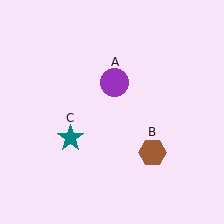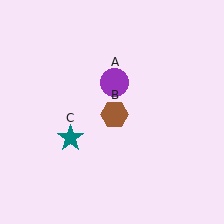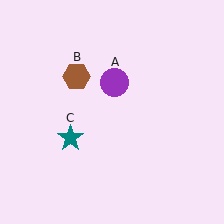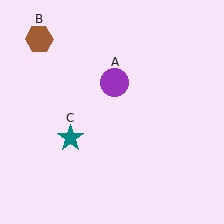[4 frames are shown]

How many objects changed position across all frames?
1 object changed position: brown hexagon (object B).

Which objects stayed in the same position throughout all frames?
Purple circle (object A) and teal star (object C) remained stationary.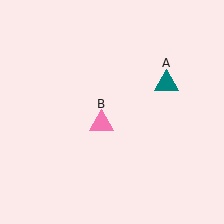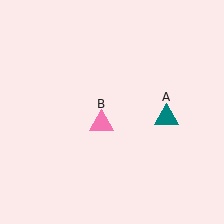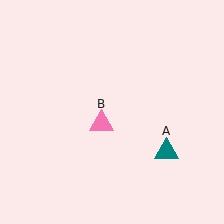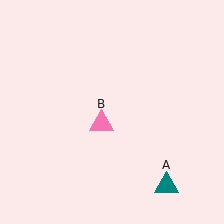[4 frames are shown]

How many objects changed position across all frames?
1 object changed position: teal triangle (object A).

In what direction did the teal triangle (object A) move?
The teal triangle (object A) moved down.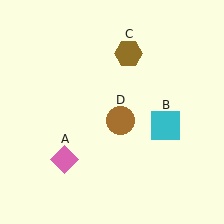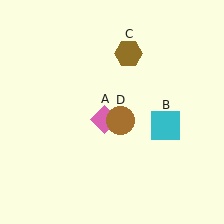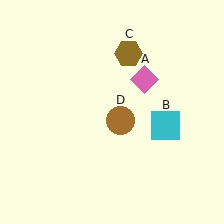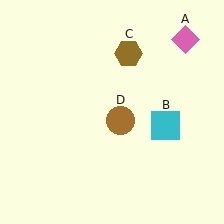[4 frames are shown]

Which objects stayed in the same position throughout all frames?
Cyan square (object B) and brown hexagon (object C) and brown circle (object D) remained stationary.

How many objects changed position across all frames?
1 object changed position: pink diamond (object A).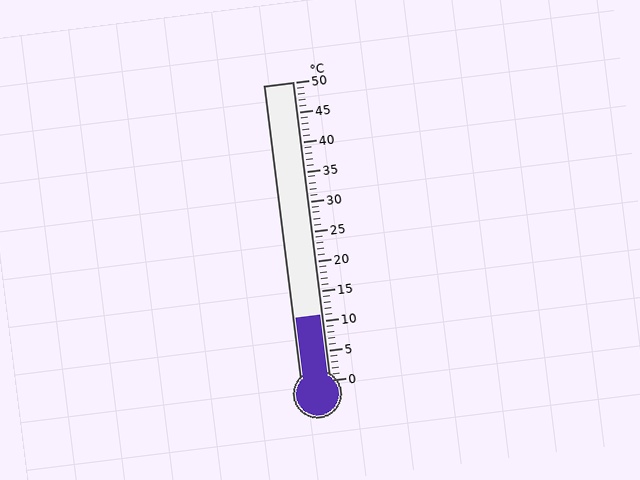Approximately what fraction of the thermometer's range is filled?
The thermometer is filled to approximately 20% of its range.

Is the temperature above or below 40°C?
The temperature is below 40°C.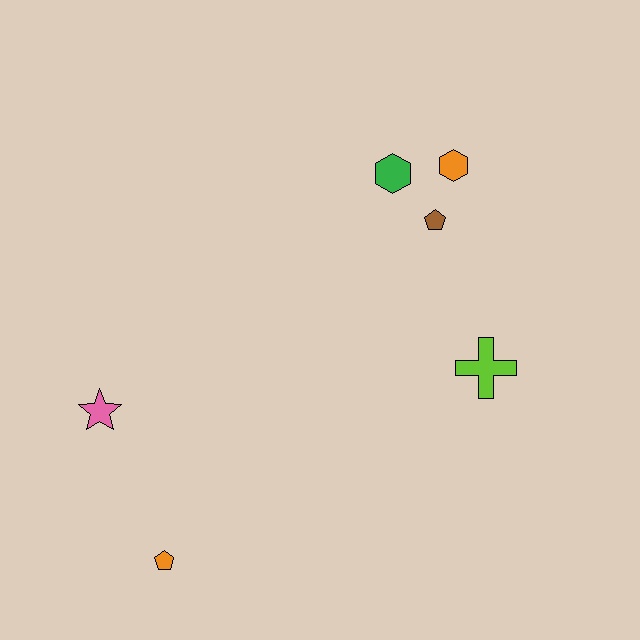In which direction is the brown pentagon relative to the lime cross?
The brown pentagon is above the lime cross.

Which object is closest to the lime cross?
The brown pentagon is closest to the lime cross.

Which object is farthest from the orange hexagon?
The orange pentagon is farthest from the orange hexagon.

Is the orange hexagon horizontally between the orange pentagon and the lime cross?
Yes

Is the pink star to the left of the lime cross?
Yes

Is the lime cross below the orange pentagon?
No